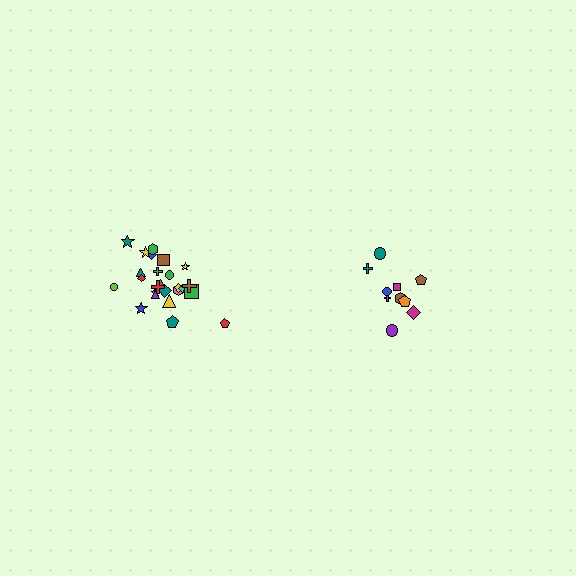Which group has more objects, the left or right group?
The left group.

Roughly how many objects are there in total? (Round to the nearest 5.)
Roughly 35 objects in total.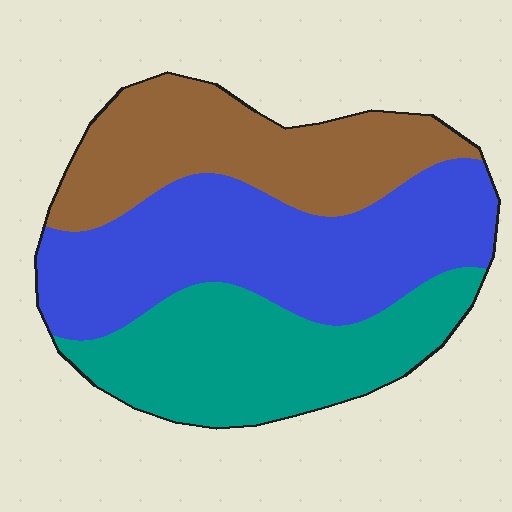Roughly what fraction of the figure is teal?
Teal takes up about one third (1/3) of the figure.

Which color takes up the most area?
Blue, at roughly 40%.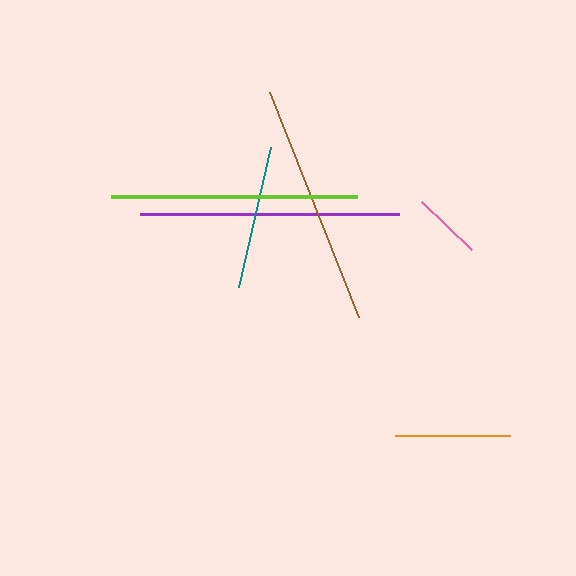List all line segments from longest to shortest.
From longest to shortest: purple, lime, brown, teal, orange, pink.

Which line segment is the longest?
The purple line is the longest at approximately 259 pixels.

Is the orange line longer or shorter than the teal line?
The teal line is longer than the orange line.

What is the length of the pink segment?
The pink segment is approximately 70 pixels long.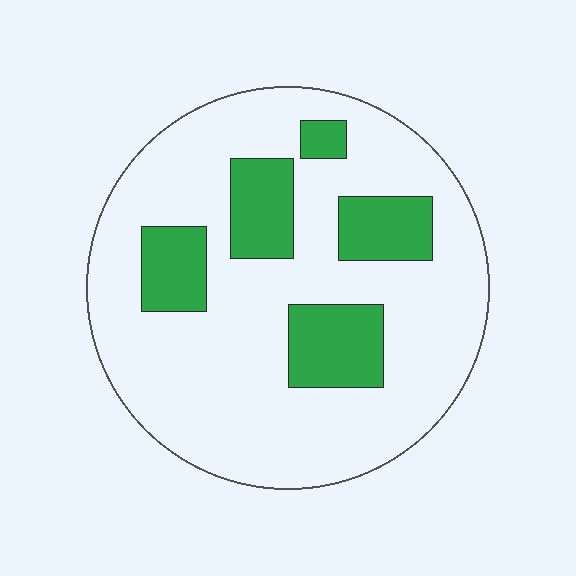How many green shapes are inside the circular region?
5.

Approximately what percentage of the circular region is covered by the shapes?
Approximately 20%.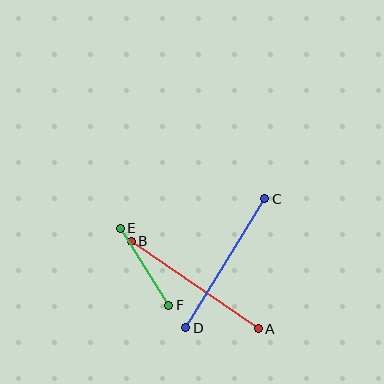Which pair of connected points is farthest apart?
Points A and B are farthest apart.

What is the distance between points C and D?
The distance is approximately 151 pixels.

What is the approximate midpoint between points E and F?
The midpoint is at approximately (144, 267) pixels.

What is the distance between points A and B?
The distance is approximately 155 pixels.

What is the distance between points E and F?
The distance is approximately 91 pixels.